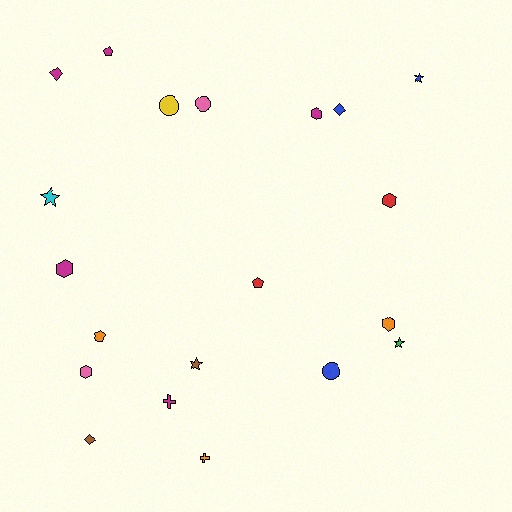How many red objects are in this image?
There are 2 red objects.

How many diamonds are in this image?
There are 3 diamonds.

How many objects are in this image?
There are 20 objects.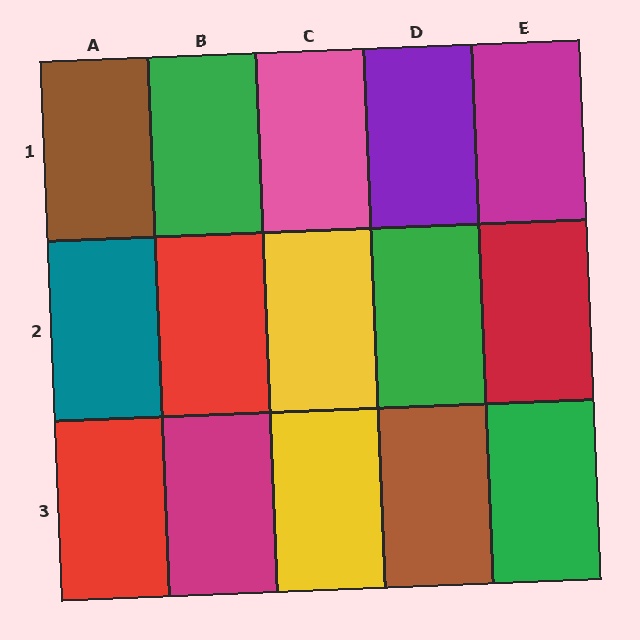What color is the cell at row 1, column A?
Brown.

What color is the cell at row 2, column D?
Green.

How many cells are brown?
2 cells are brown.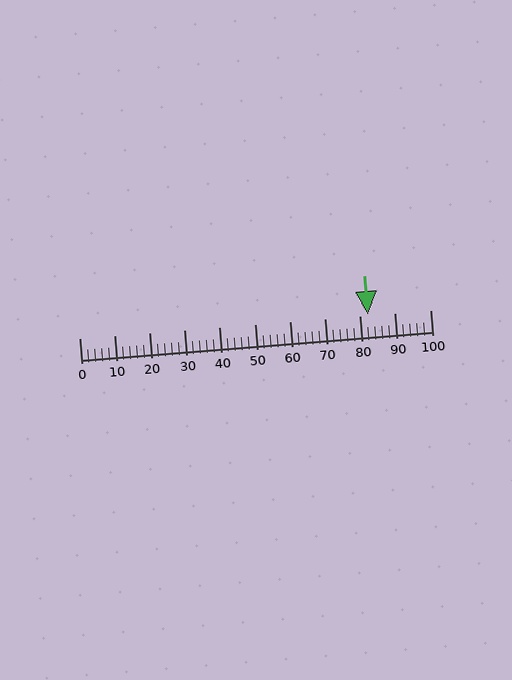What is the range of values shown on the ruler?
The ruler shows values from 0 to 100.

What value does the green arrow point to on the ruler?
The green arrow points to approximately 82.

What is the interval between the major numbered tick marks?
The major tick marks are spaced 10 units apart.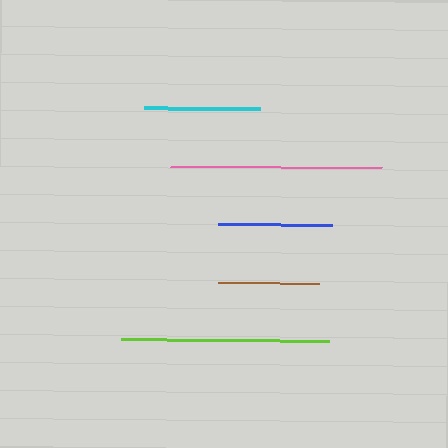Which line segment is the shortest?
The brown line is the shortest at approximately 102 pixels.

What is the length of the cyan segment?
The cyan segment is approximately 115 pixels long.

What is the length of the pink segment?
The pink segment is approximately 211 pixels long.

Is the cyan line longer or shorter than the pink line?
The pink line is longer than the cyan line.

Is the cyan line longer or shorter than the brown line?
The cyan line is longer than the brown line.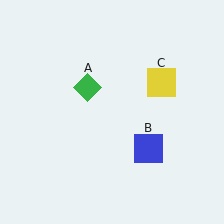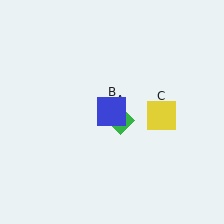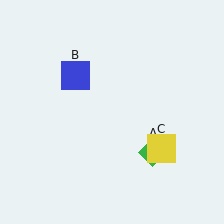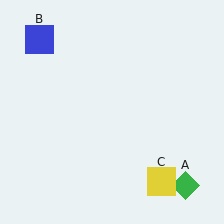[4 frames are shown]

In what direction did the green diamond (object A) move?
The green diamond (object A) moved down and to the right.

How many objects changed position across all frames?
3 objects changed position: green diamond (object A), blue square (object B), yellow square (object C).